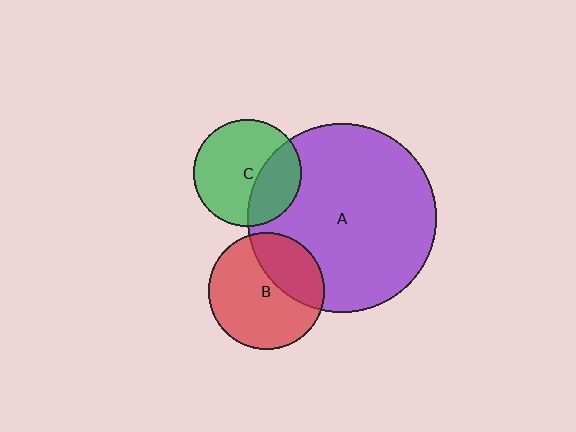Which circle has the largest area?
Circle A (purple).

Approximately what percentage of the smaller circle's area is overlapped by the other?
Approximately 35%.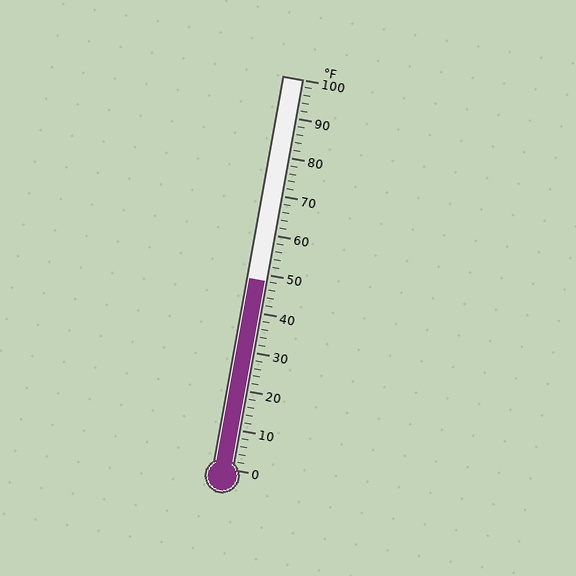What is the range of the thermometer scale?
The thermometer scale ranges from 0°F to 100°F.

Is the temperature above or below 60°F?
The temperature is below 60°F.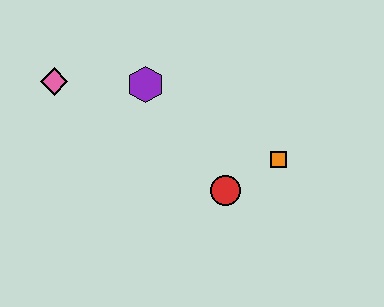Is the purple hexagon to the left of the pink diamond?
No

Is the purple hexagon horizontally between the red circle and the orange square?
No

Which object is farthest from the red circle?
The pink diamond is farthest from the red circle.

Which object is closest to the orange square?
The red circle is closest to the orange square.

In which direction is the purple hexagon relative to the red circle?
The purple hexagon is above the red circle.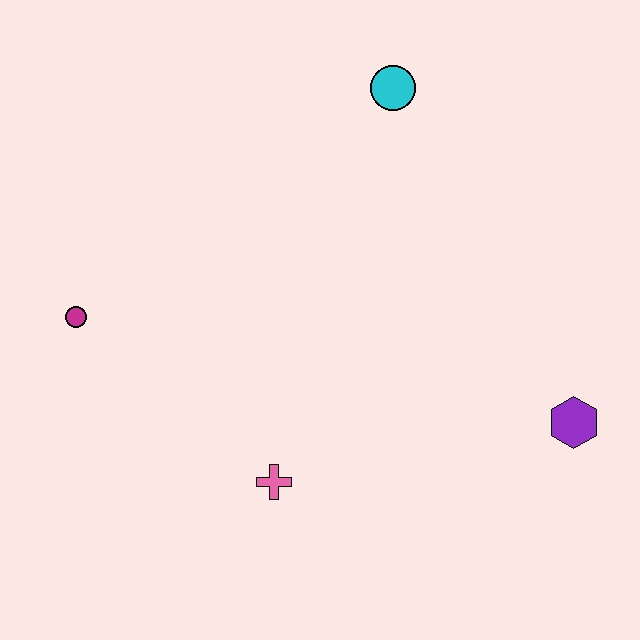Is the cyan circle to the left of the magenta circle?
No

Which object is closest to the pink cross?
The magenta circle is closest to the pink cross.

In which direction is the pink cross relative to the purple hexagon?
The pink cross is to the left of the purple hexagon.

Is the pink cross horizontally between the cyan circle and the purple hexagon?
No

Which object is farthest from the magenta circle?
The purple hexagon is farthest from the magenta circle.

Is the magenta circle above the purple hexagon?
Yes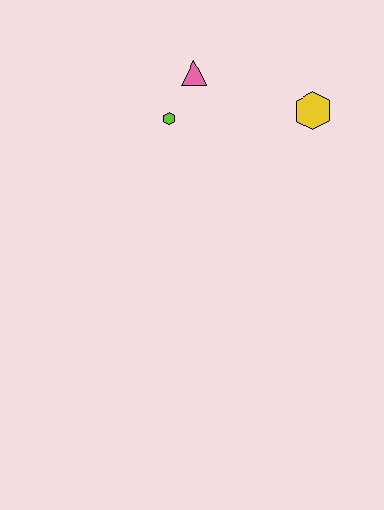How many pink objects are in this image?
There is 1 pink object.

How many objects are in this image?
There are 3 objects.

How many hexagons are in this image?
There are 2 hexagons.